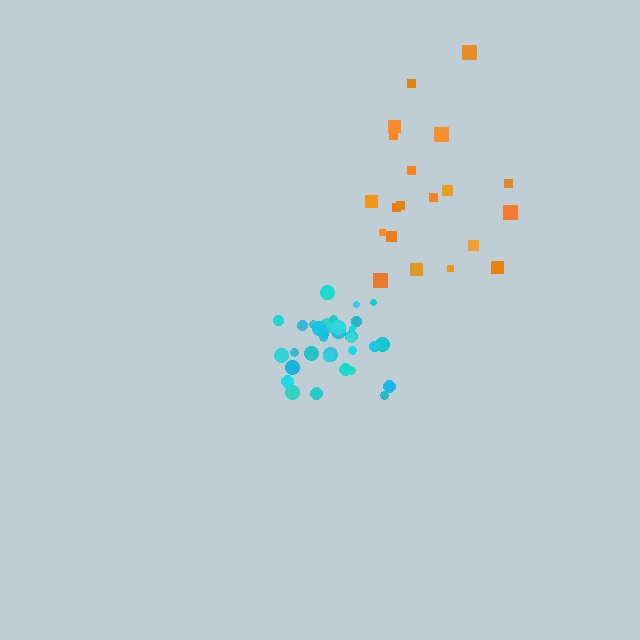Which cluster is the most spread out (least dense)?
Orange.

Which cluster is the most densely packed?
Cyan.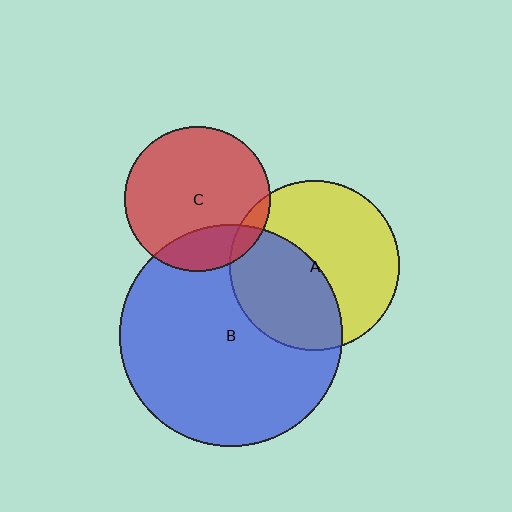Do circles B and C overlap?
Yes.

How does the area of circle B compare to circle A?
Approximately 1.7 times.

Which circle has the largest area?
Circle B (blue).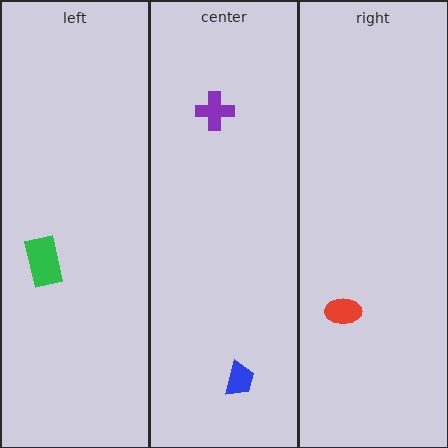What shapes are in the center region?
The purple cross, the blue trapezoid.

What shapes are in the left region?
The green rectangle.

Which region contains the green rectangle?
The left region.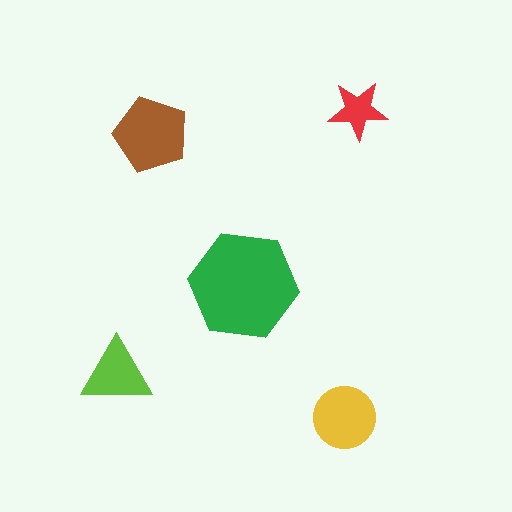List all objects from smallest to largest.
The red star, the lime triangle, the yellow circle, the brown pentagon, the green hexagon.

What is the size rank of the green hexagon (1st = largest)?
1st.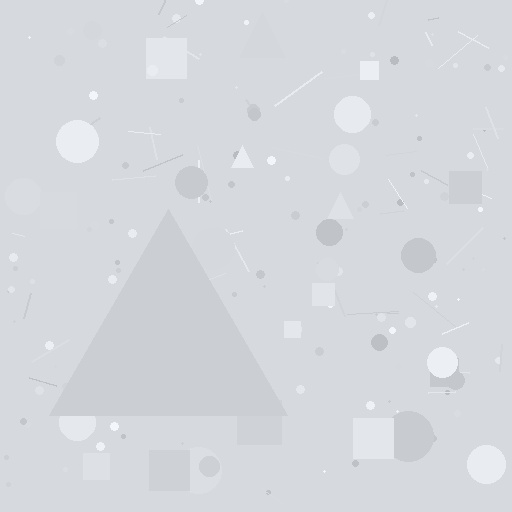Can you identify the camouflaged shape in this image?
The camouflaged shape is a triangle.